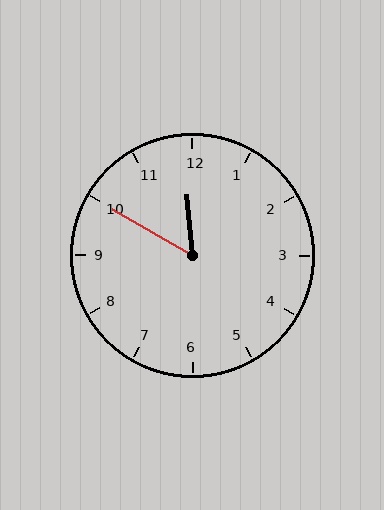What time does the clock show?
11:50.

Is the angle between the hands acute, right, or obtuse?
It is acute.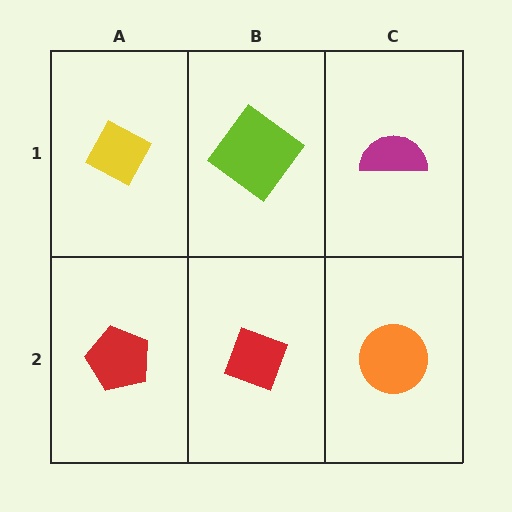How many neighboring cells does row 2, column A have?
2.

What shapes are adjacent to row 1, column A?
A red pentagon (row 2, column A), a lime diamond (row 1, column B).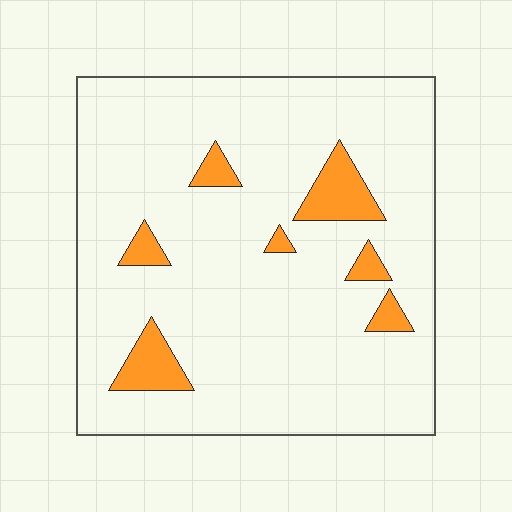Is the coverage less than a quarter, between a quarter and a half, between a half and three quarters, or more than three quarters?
Less than a quarter.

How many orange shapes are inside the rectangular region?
7.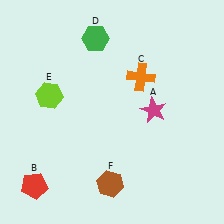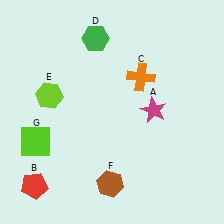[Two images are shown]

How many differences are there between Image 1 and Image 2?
There is 1 difference between the two images.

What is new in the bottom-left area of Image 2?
A lime square (G) was added in the bottom-left area of Image 2.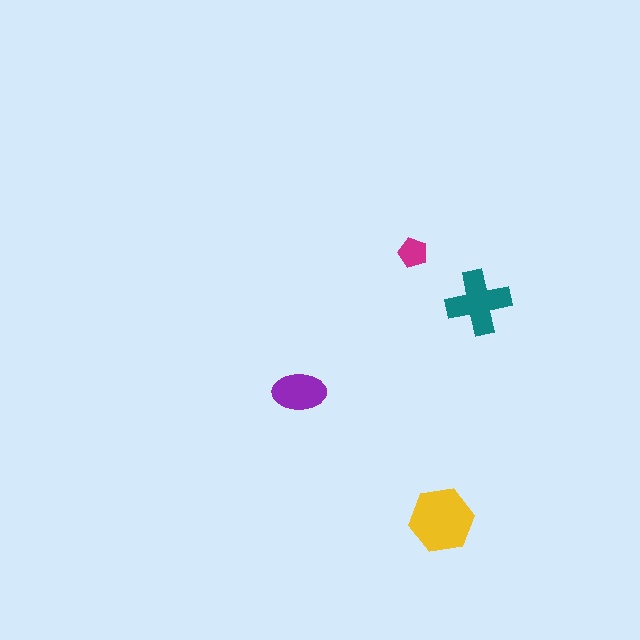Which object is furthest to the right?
The teal cross is rightmost.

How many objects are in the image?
There are 4 objects in the image.